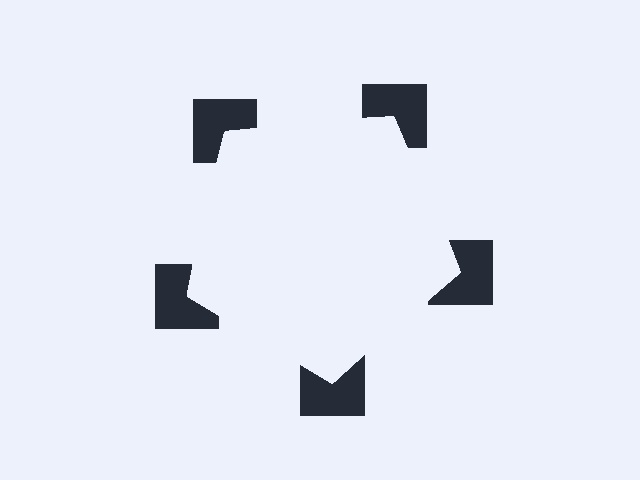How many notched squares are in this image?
There are 5 — one at each vertex of the illusory pentagon.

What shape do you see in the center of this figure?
An illusory pentagon — its edges are inferred from the aligned wedge cuts in the notched squares, not physically drawn.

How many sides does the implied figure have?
5 sides.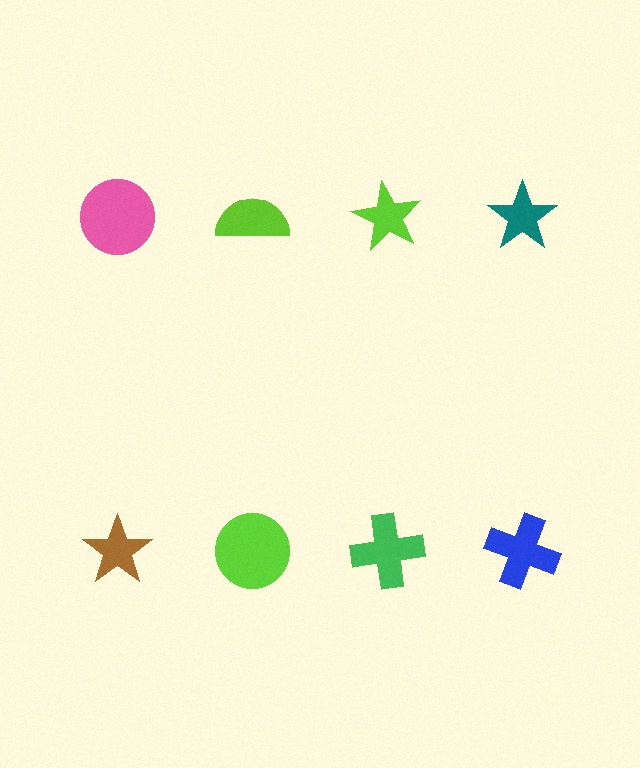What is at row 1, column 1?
A pink circle.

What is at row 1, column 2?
A lime semicircle.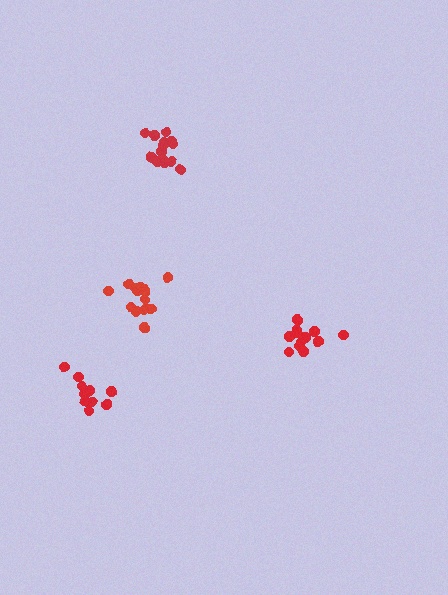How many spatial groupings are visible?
There are 4 spatial groupings.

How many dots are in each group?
Group 1: 13 dots, Group 2: 15 dots, Group 3: 11 dots, Group 4: 14 dots (53 total).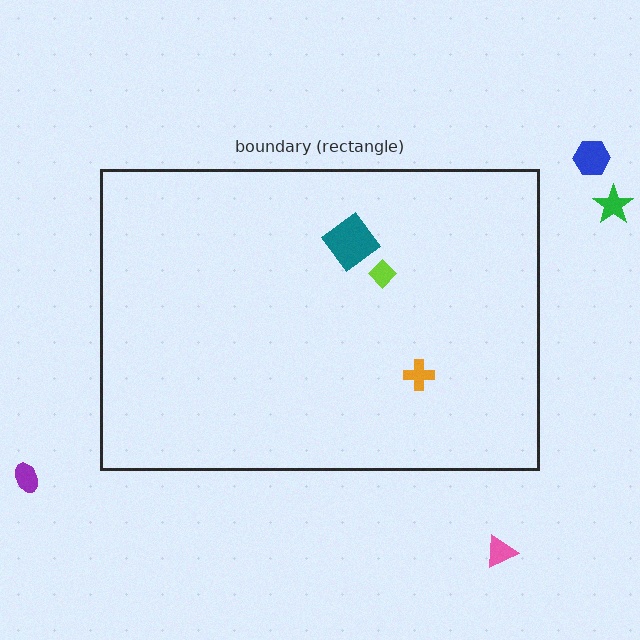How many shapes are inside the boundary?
3 inside, 4 outside.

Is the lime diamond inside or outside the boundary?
Inside.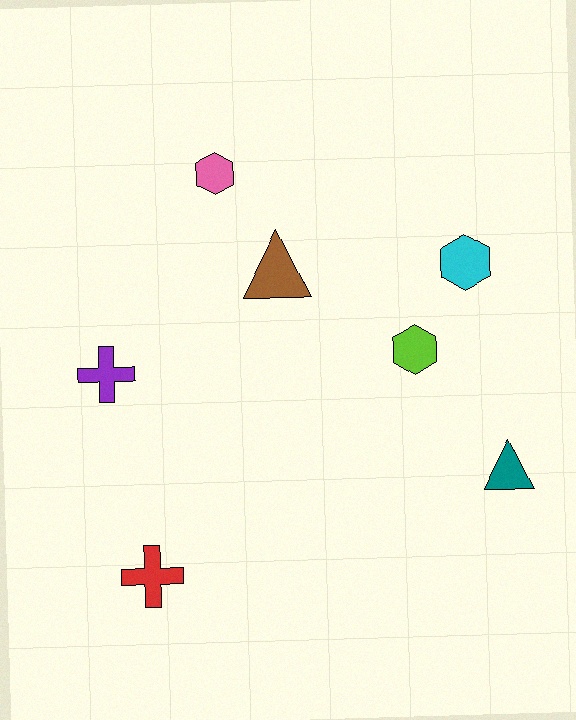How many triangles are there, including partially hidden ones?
There are 2 triangles.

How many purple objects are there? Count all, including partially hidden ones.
There is 1 purple object.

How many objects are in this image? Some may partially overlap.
There are 7 objects.